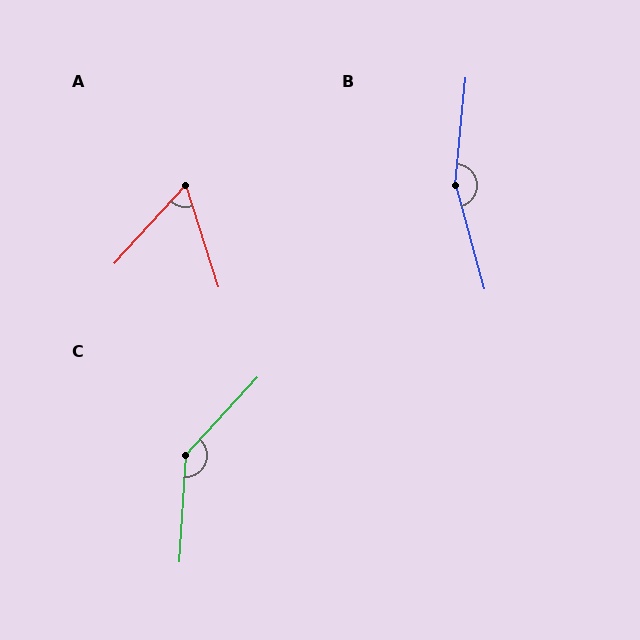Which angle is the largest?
B, at approximately 159 degrees.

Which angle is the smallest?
A, at approximately 60 degrees.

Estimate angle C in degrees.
Approximately 141 degrees.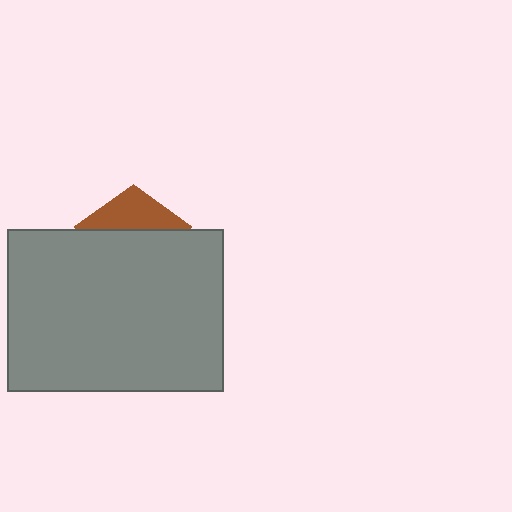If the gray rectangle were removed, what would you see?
You would see the complete brown pentagon.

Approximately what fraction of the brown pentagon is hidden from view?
Roughly 69% of the brown pentagon is hidden behind the gray rectangle.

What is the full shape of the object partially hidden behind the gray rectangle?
The partially hidden object is a brown pentagon.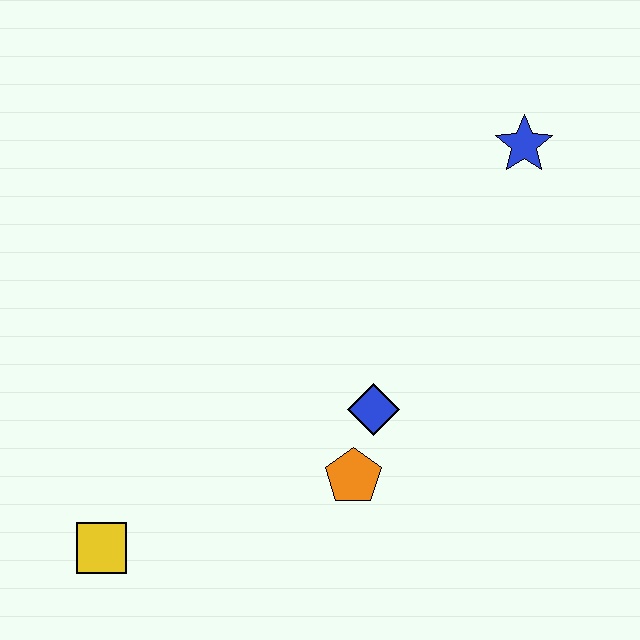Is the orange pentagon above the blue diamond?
No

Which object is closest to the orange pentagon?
The blue diamond is closest to the orange pentagon.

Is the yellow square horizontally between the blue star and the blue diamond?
No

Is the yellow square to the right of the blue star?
No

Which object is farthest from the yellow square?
The blue star is farthest from the yellow square.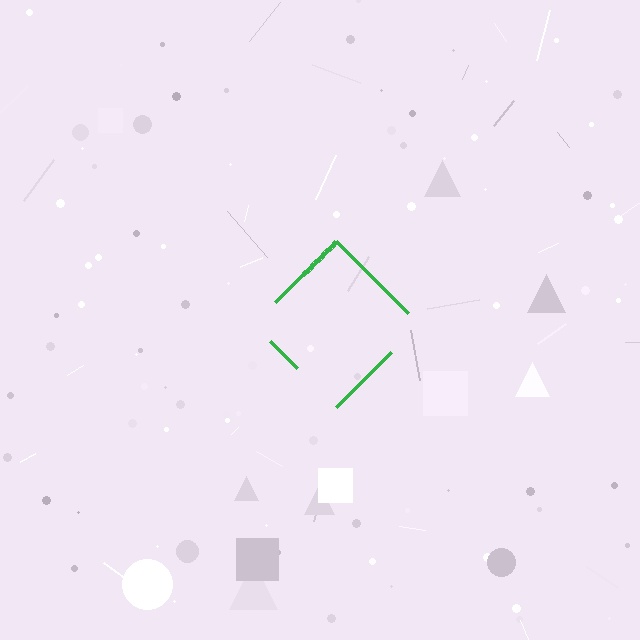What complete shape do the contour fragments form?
The contour fragments form a diamond.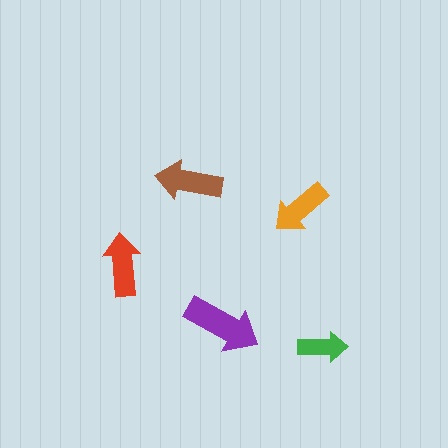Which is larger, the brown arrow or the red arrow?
The brown one.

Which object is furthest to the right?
The green arrow is rightmost.